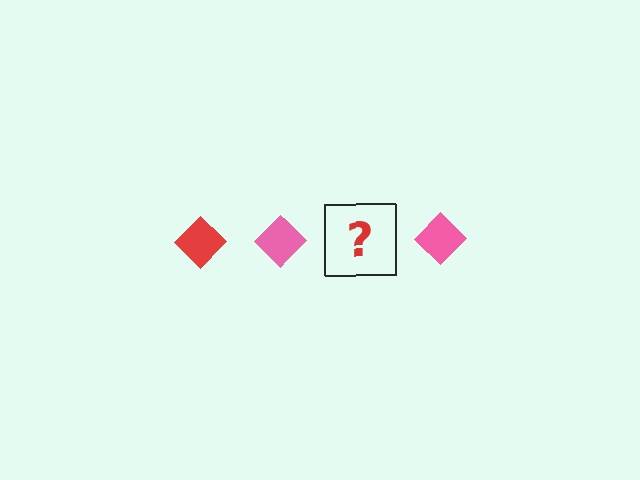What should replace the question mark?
The question mark should be replaced with a red diamond.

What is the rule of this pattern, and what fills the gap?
The rule is that the pattern cycles through red, pink diamonds. The gap should be filled with a red diamond.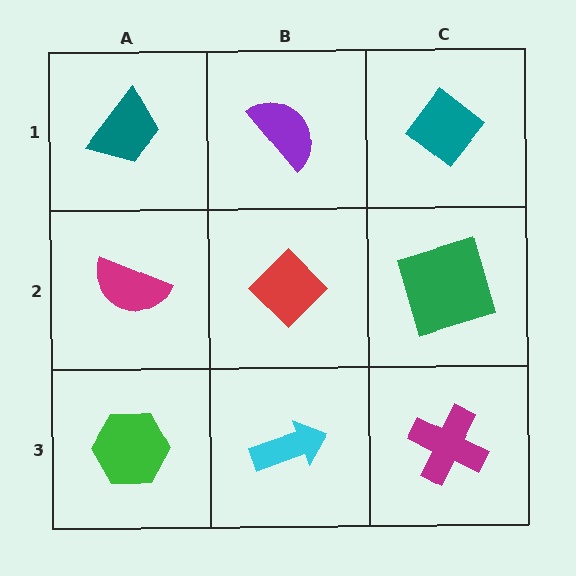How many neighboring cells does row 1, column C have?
2.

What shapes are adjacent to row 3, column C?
A green square (row 2, column C), a cyan arrow (row 3, column B).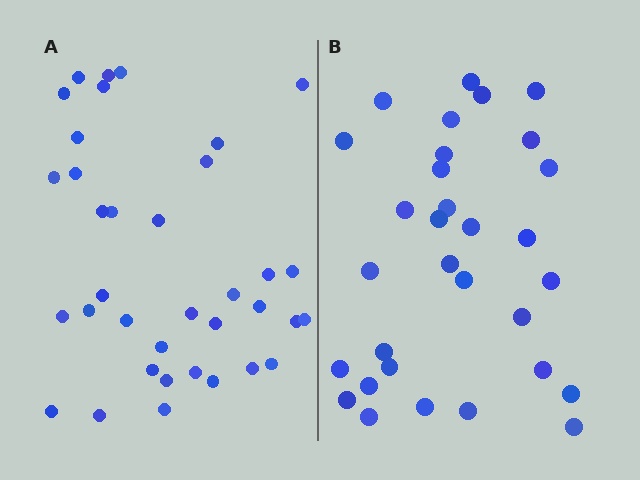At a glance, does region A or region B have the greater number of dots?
Region A (the left region) has more dots.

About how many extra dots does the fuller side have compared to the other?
Region A has about 5 more dots than region B.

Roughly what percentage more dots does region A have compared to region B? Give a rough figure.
About 15% more.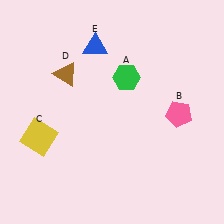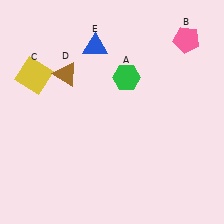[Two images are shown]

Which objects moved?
The objects that moved are: the pink pentagon (B), the yellow square (C).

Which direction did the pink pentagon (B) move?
The pink pentagon (B) moved up.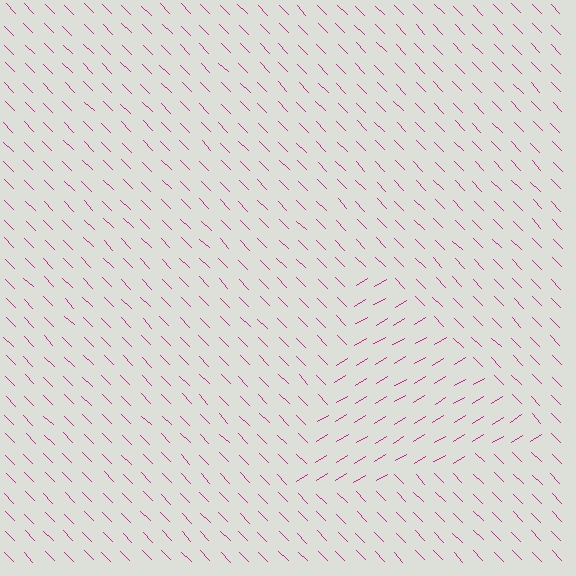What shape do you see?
I see a triangle.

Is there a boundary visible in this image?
Yes, there is a texture boundary formed by a change in line orientation.